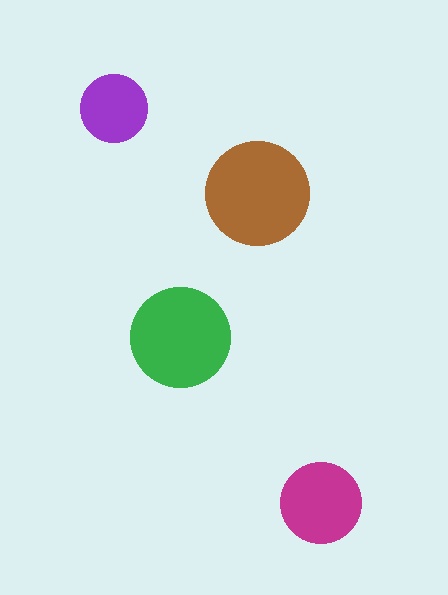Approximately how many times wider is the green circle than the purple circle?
About 1.5 times wider.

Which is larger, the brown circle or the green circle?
The brown one.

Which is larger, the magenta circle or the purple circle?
The magenta one.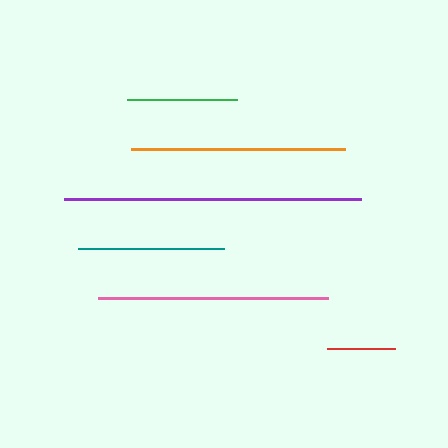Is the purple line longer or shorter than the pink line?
The purple line is longer than the pink line.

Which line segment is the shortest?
The red line is the shortest at approximately 67 pixels.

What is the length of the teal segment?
The teal segment is approximately 147 pixels long.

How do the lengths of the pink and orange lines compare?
The pink and orange lines are approximately the same length.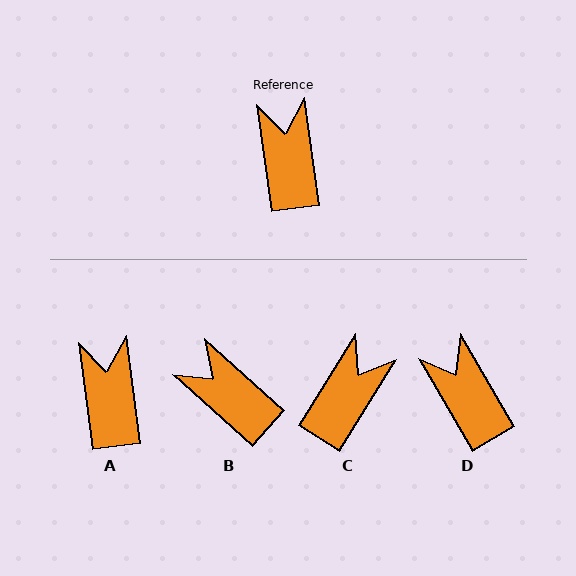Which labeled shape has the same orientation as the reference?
A.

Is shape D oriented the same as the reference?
No, it is off by about 23 degrees.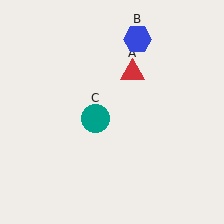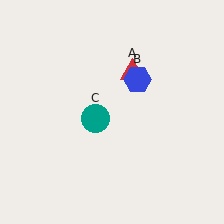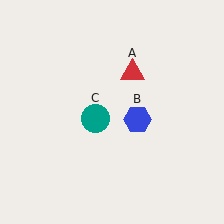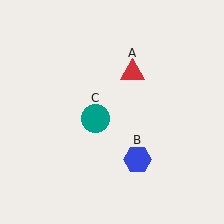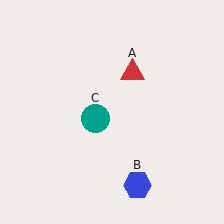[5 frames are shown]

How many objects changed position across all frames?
1 object changed position: blue hexagon (object B).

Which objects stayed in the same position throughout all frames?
Red triangle (object A) and teal circle (object C) remained stationary.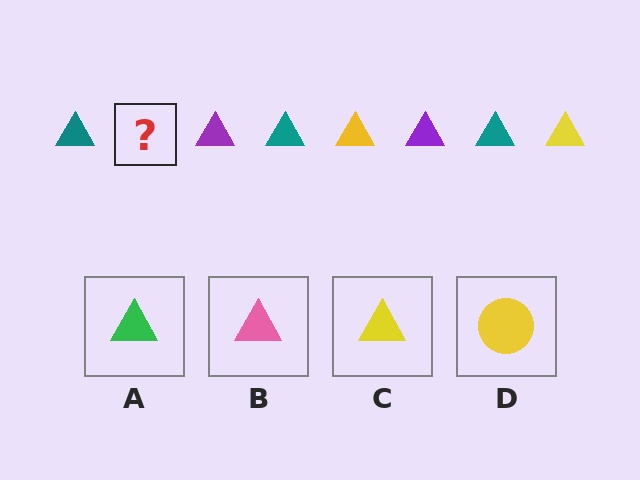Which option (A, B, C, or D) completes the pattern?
C.